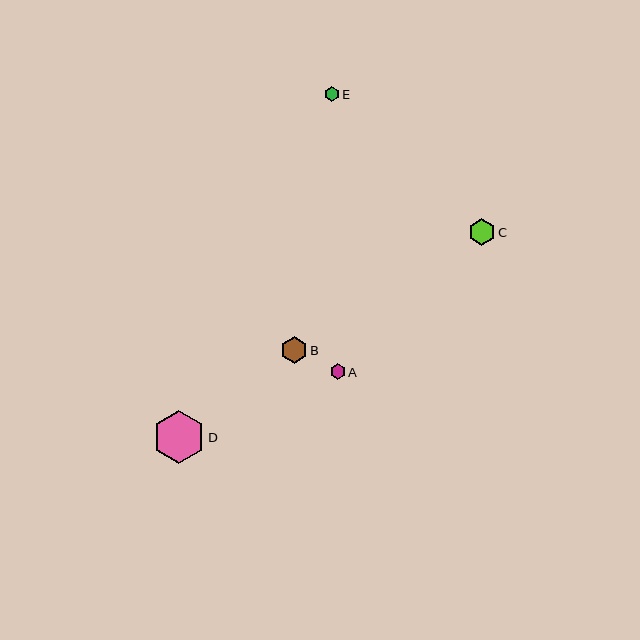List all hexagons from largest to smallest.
From largest to smallest: D, C, B, A, E.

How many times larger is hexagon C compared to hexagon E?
Hexagon C is approximately 1.8 times the size of hexagon E.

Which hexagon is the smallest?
Hexagon E is the smallest with a size of approximately 15 pixels.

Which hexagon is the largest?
Hexagon D is the largest with a size of approximately 52 pixels.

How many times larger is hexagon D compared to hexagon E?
Hexagon D is approximately 3.5 times the size of hexagon E.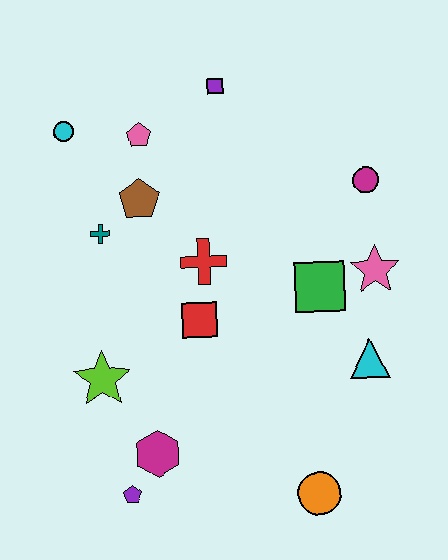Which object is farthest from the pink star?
The cyan circle is farthest from the pink star.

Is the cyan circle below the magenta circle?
No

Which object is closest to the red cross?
The red square is closest to the red cross.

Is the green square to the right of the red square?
Yes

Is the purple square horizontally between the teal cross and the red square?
No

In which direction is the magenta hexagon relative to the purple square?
The magenta hexagon is below the purple square.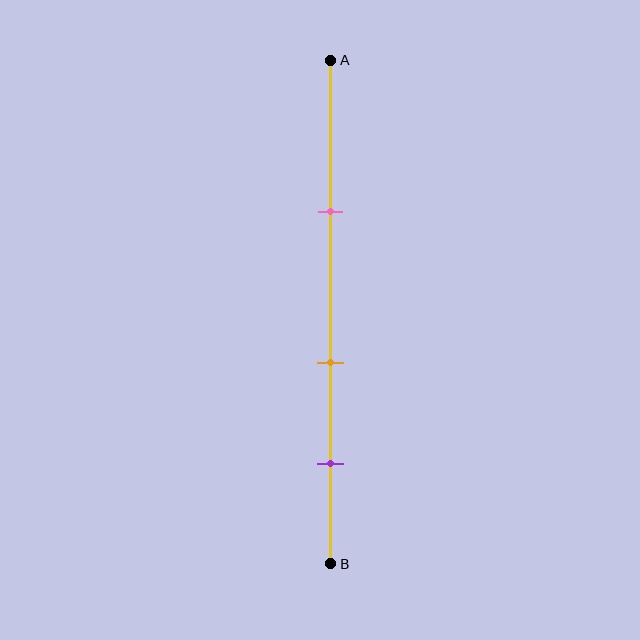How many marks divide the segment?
There are 3 marks dividing the segment.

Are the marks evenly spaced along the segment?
Yes, the marks are approximately evenly spaced.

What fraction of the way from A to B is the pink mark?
The pink mark is approximately 30% (0.3) of the way from A to B.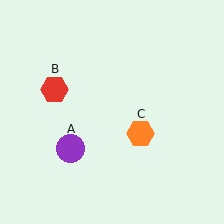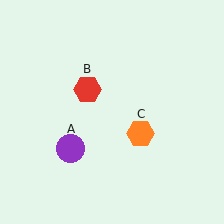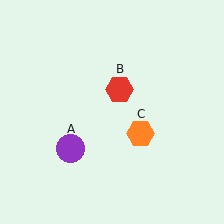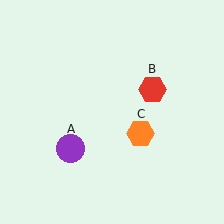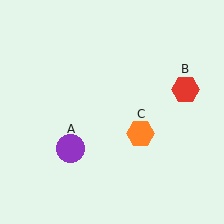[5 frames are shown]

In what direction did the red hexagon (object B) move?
The red hexagon (object B) moved right.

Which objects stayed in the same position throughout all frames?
Purple circle (object A) and orange hexagon (object C) remained stationary.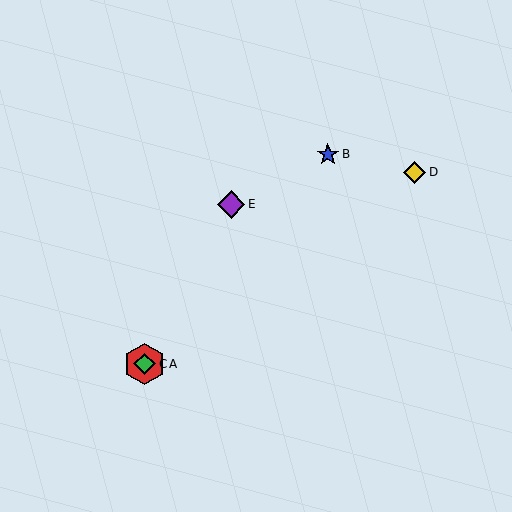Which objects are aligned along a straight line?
Objects A, B, C are aligned along a straight line.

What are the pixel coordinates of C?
Object C is at (145, 364).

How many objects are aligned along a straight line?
3 objects (A, B, C) are aligned along a straight line.